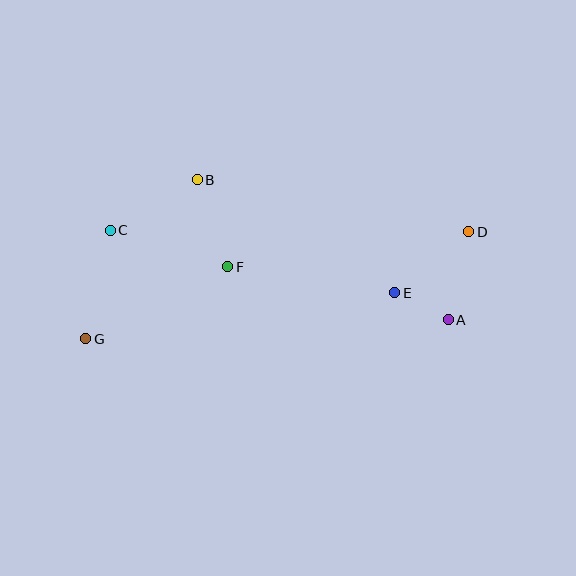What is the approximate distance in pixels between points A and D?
The distance between A and D is approximately 90 pixels.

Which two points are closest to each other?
Points A and E are closest to each other.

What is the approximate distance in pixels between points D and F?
The distance between D and F is approximately 243 pixels.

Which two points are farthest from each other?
Points D and G are farthest from each other.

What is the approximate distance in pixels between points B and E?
The distance between B and E is approximately 228 pixels.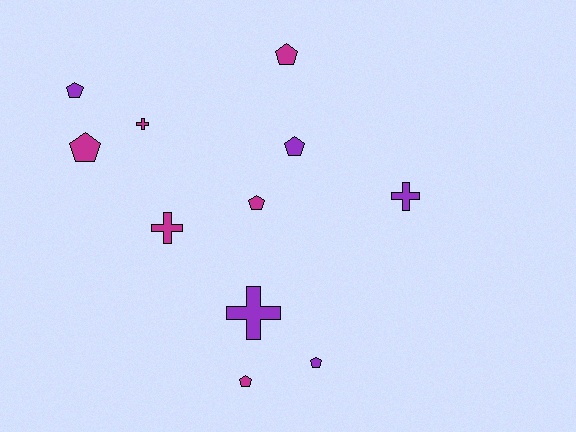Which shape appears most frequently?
Pentagon, with 7 objects.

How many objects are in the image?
There are 11 objects.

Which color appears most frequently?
Magenta, with 6 objects.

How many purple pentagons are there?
There are 3 purple pentagons.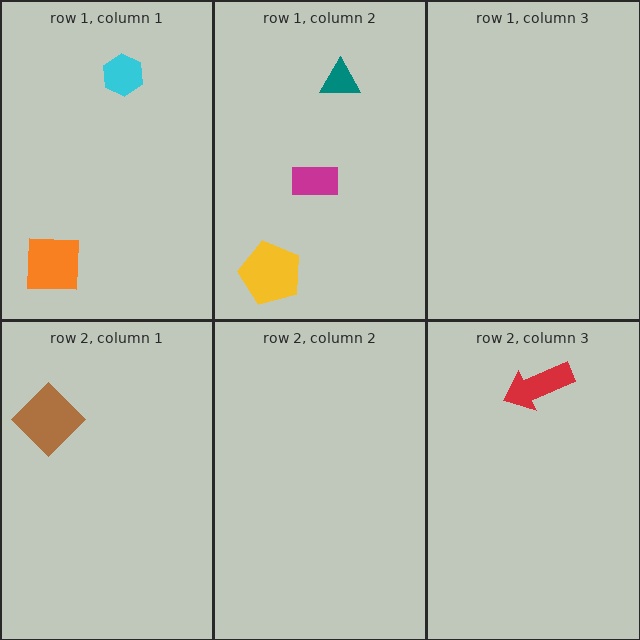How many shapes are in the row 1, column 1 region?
2.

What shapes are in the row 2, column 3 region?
The red arrow.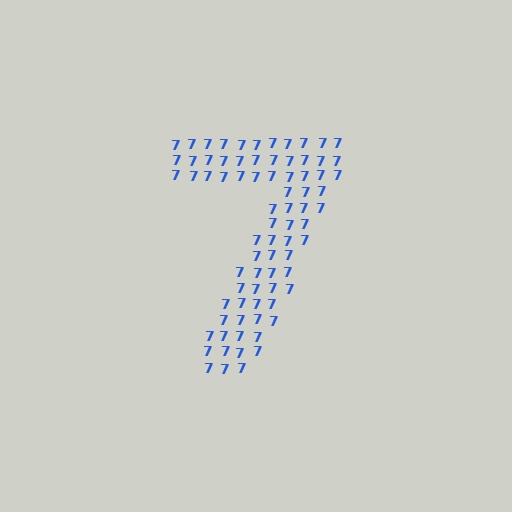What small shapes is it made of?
It is made of small digit 7's.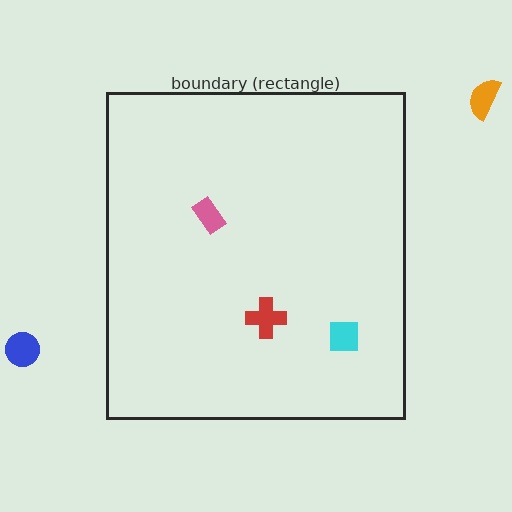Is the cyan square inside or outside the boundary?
Inside.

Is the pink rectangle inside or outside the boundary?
Inside.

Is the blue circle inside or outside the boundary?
Outside.